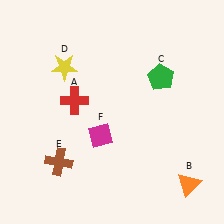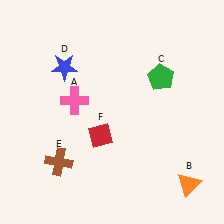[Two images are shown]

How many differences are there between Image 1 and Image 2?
There are 3 differences between the two images.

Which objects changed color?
A changed from red to pink. D changed from yellow to blue. F changed from magenta to red.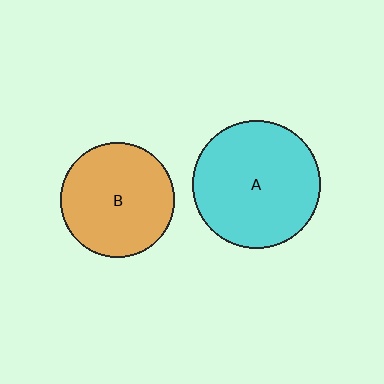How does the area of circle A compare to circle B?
Approximately 1.3 times.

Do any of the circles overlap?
No, none of the circles overlap.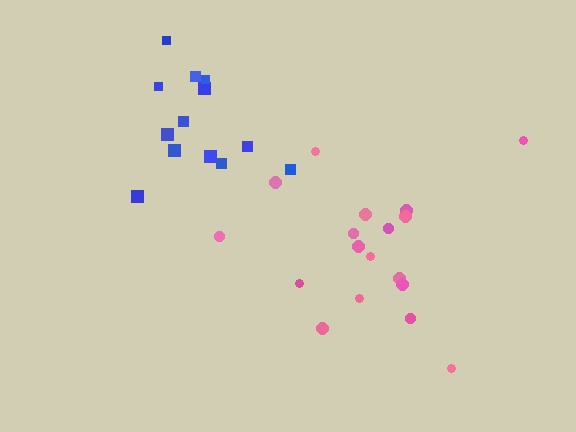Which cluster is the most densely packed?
Pink.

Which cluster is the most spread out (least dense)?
Blue.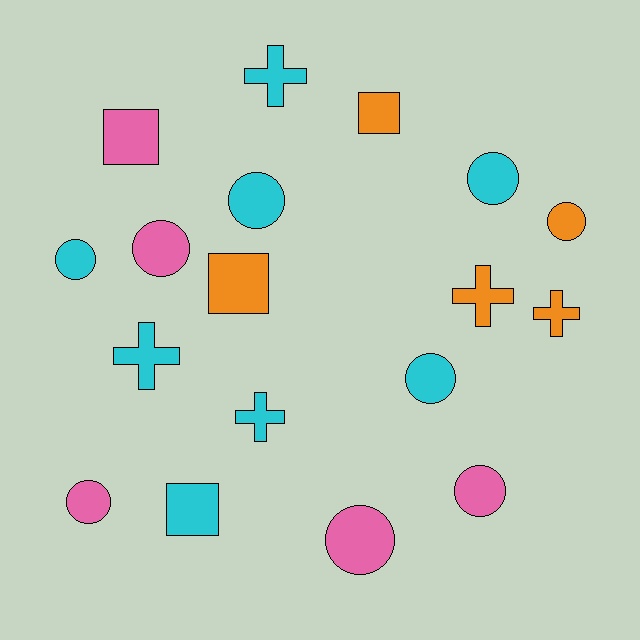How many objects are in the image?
There are 18 objects.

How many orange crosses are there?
There are 2 orange crosses.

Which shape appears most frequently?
Circle, with 9 objects.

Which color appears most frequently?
Cyan, with 8 objects.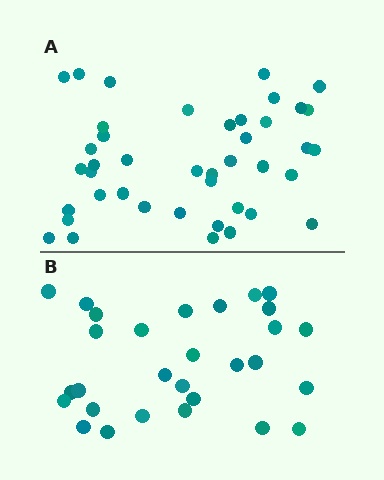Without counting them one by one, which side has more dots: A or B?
Region A (the top region) has more dots.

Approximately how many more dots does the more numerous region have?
Region A has approximately 15 more dots than region B.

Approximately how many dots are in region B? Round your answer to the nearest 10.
About 30 dots. (The exact count is 29, which rounds to 30.)